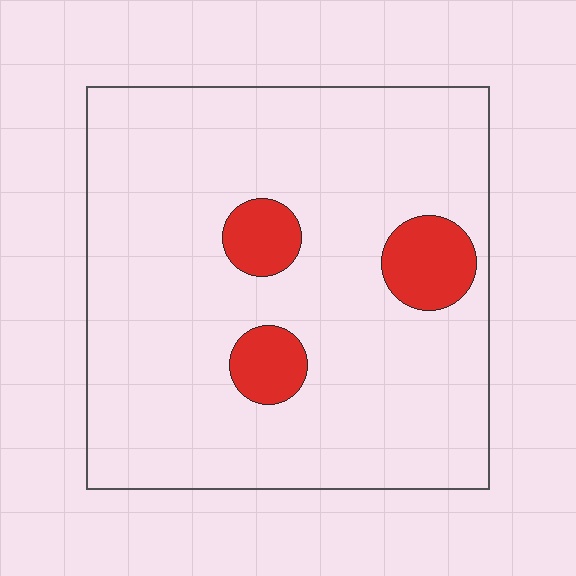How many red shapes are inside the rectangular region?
3.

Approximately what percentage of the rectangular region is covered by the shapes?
Approximately 10%.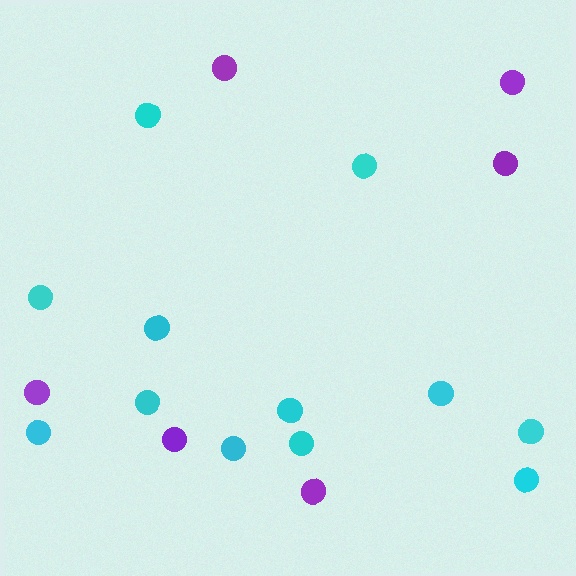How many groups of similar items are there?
There are 2 groups: one group of purple circles (6) and one group of cyan circles (12).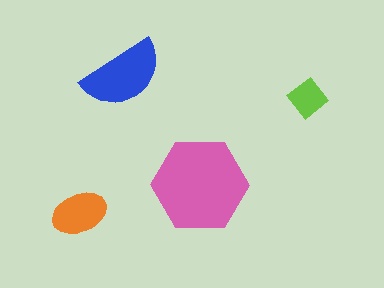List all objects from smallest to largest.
The lime diamond, the orange ellipse, the blue semicircle, the pink hexagon.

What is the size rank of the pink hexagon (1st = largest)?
1st.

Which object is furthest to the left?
The orange ellipse is leftmost.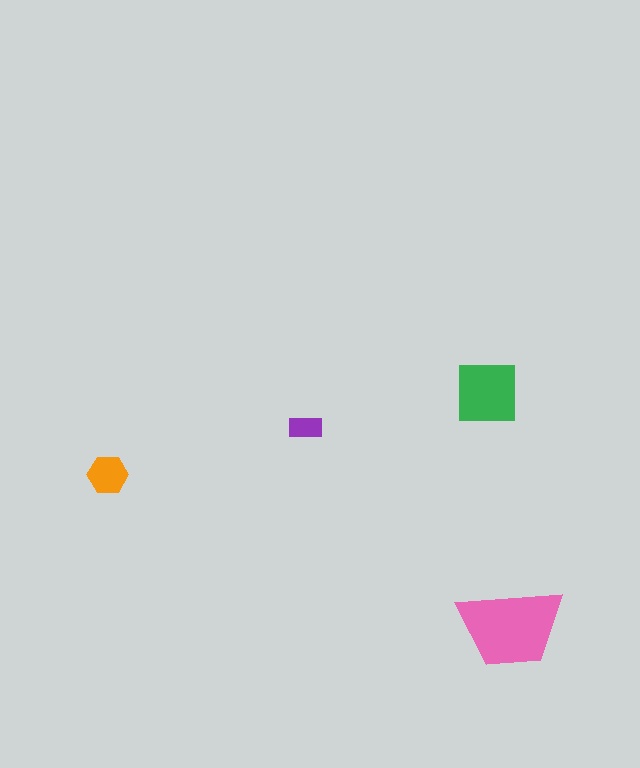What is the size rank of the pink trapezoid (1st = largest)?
1st.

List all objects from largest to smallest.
The pink trapezoid, the green square, the orange hexagon, the purple rectangle.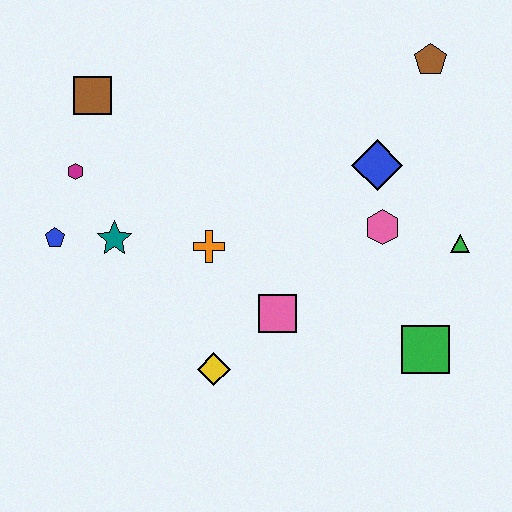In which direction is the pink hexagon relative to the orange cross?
The pink hexagon is to the right of the orange cross.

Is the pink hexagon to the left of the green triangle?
Yes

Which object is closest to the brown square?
The magenta hexagon is closest to the brown square.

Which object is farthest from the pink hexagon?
The blue pentagon is farthest from the pink hexagon.